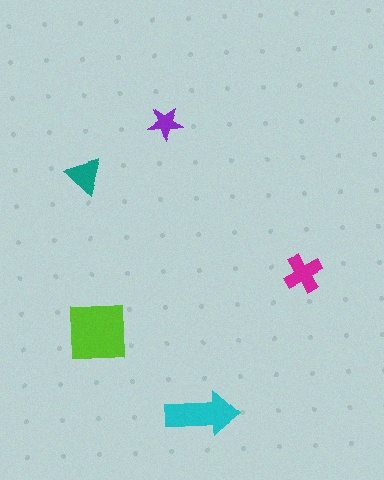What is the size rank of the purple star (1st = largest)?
5th.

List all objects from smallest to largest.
The purple star, the teal triangle, the magenta cross, the cyan arrow, the lime square.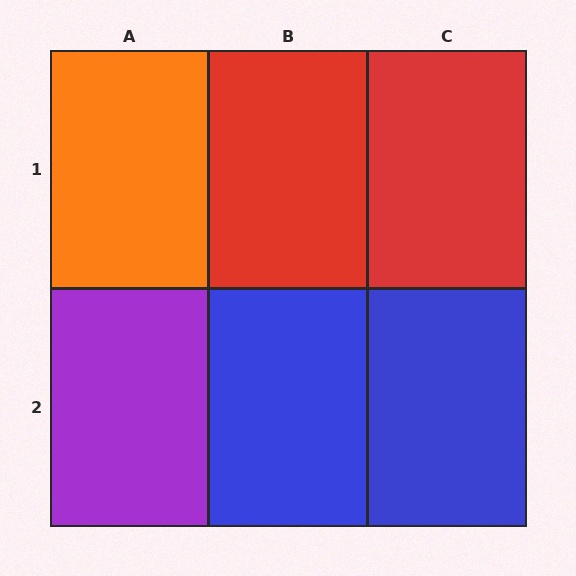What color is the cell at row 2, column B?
Blue.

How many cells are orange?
1 cell is orange.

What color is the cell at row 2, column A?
Purple.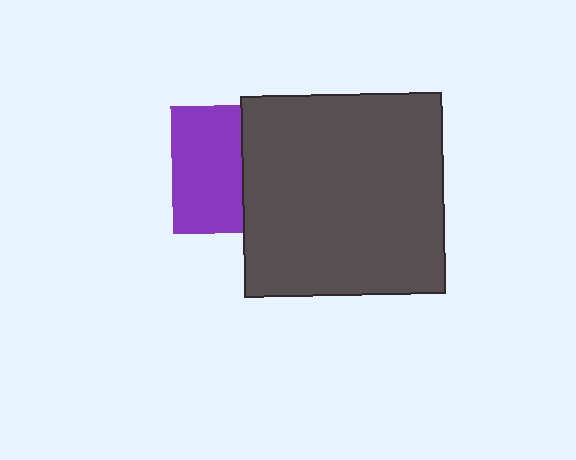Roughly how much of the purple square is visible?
About half of it is visible (roughly 55%).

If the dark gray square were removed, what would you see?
You would see the complete purple square.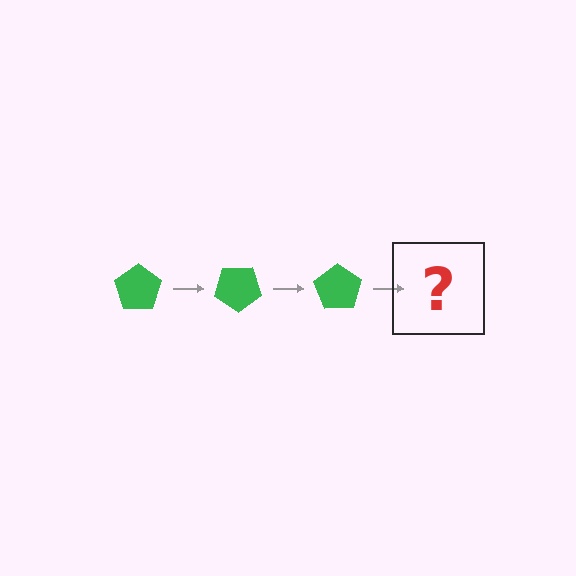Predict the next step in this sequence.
The next step is a green pentagon rotated 105 degrees.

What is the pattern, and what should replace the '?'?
The pattern is that the pentagon rotates 35 degrees each step. The '?' should be a green pentagon rotated 105 degrees.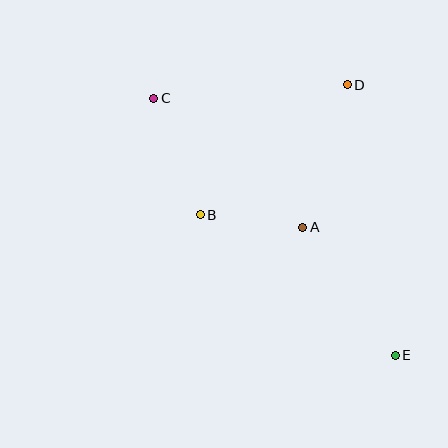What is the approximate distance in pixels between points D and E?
The distance between D and E is approximately 275 pixels.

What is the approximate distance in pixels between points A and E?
The distance between A and E is approximately 158 pixels.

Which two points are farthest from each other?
Points C and E are farthest from each other.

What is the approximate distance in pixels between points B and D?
The distance between B and D is approximately 196 pixels.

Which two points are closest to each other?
Points A and B are closest to each other.